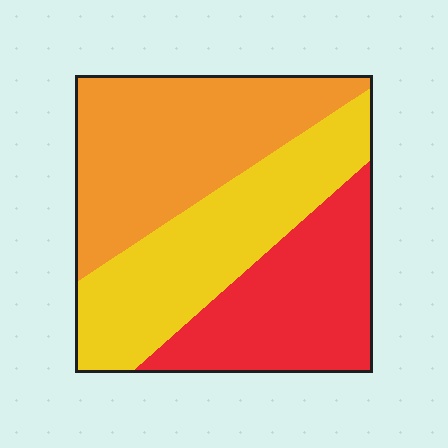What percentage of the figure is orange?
Orange takes up between a third and a half of the figure.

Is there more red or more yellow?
Yellow.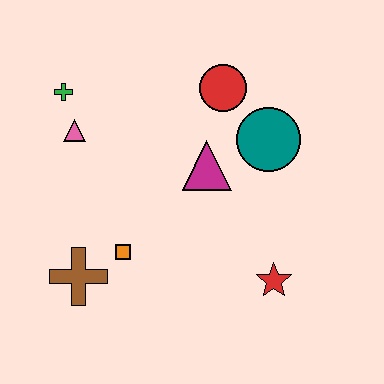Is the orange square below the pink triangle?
Yes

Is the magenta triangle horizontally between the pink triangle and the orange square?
No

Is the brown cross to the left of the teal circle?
Yes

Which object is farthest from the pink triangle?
The red star is farthest from the pink triangle.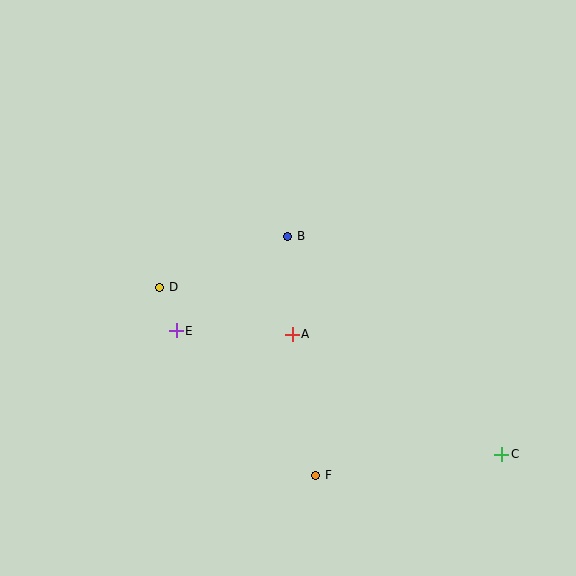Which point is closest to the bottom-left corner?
Point E is closest to the bottom-left corner.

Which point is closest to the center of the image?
Point A at (292, 334) is closest to the center.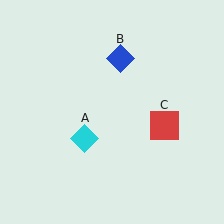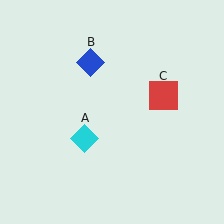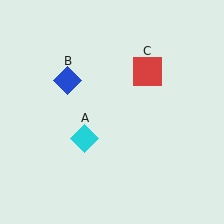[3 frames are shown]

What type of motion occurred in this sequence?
The blue diamond (object B), red square (object C) rotated counterclockwise around the center of the scene.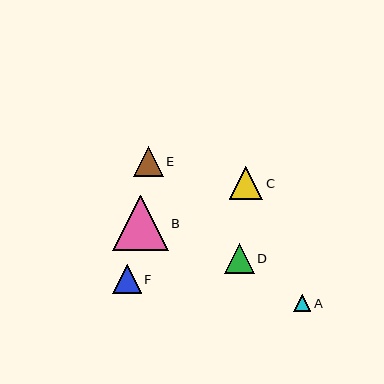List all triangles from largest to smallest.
From largest to smallest: B, C, E, D, F, A.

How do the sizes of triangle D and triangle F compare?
Triangle D and triangle F are approximately the same size.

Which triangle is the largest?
Triangle B is the largest with a size of approximately 55 pixels.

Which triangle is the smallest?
Triangle A is the smallest with a size of approximately 17 pixels.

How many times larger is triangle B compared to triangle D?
Triangle B is approximately 1.8 times the size of triangle D.